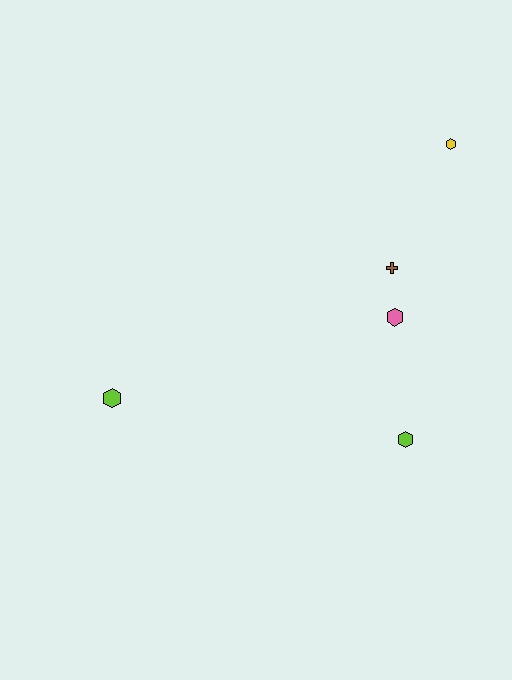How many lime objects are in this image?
There are 2 lime objects.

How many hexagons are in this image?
There are 4 hexagons.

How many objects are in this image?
There are 5 objects.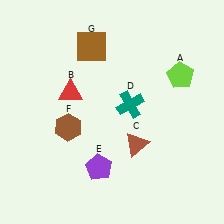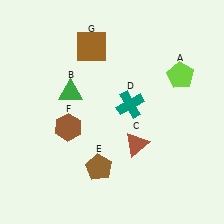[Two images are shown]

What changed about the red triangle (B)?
In Image 1, B is red. In Image 2, it changed to green.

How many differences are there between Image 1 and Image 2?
There are 2 differences between the two images.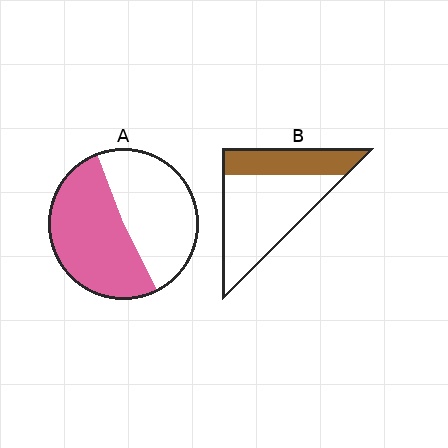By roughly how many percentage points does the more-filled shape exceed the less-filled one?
By roughly 20 percentage points (A over B).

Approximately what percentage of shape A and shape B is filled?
A is approximately 50% and B is approximately 30%.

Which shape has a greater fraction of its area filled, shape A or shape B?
Shape A.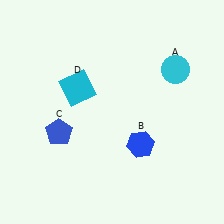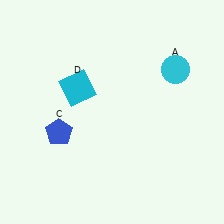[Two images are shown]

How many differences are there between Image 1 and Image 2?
There is 1 difference between the two images.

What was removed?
The blue hexagon (B) was removed in Image 2.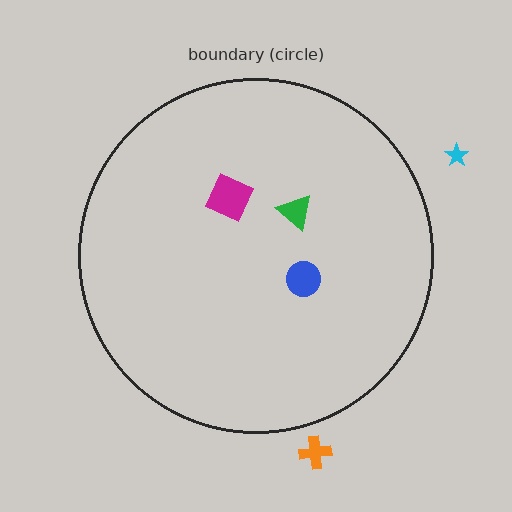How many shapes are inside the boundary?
3 inside, 2 outside.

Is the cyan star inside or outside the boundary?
Outside.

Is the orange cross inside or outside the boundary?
Outside.